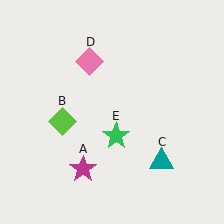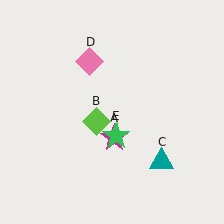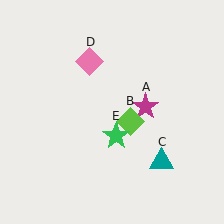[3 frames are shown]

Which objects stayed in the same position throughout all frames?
Teal triangle (object C) and pink diamond (object D) and green star (object E) remained stationary.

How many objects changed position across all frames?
2 objects changed position: magenta star (object A), lime diamond (object B).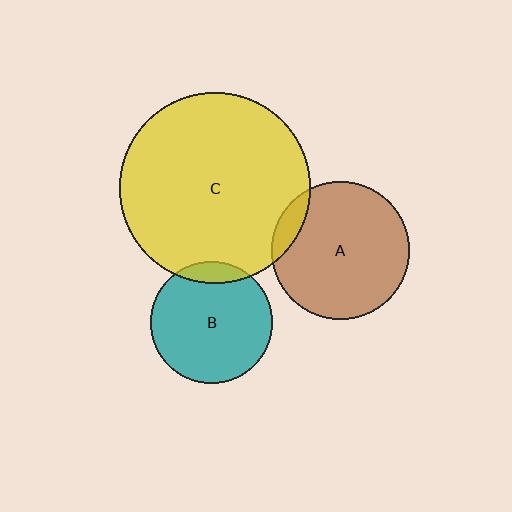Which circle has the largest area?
Circle C (yellow).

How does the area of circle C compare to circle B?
Approximately 2.5 times.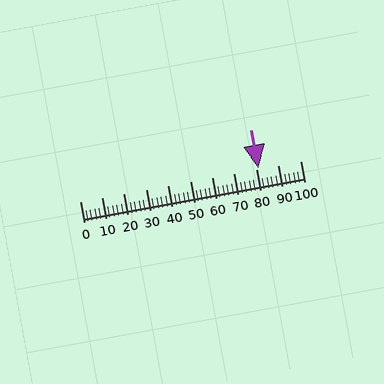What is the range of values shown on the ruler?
The ruler shows values from 0 to 100.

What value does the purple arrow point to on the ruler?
The purple arrow points to approximately 81.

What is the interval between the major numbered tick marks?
The major tick marks are spaced 10 units apart.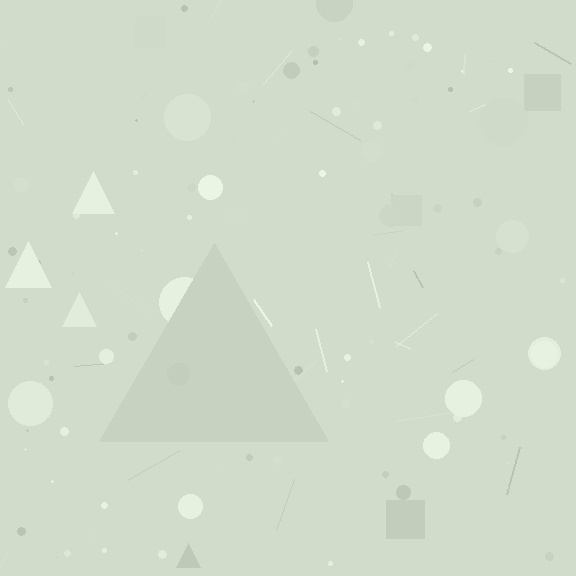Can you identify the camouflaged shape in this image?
The camouflaged shape is a triangle.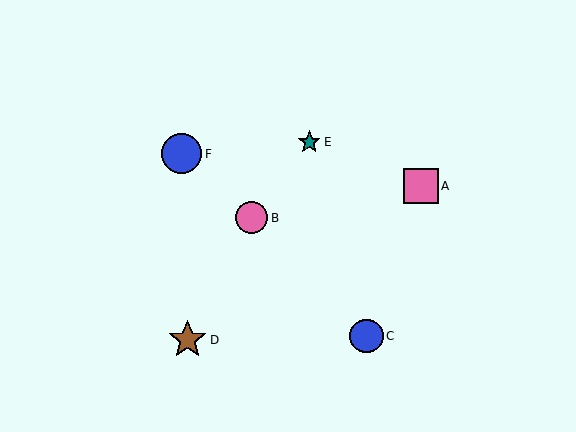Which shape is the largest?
The blue circle (labeled F) is the largest.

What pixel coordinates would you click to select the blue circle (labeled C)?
Click at (367, 336) to select the blue circle C.